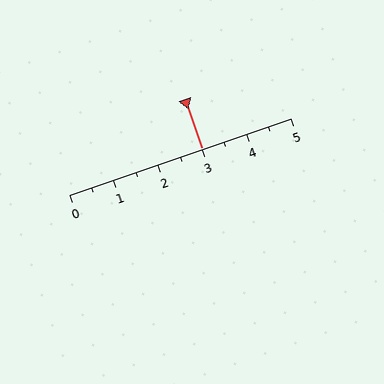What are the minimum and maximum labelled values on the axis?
The axis runs from 0 to 5.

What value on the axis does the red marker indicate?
The marker indicates approximately 3.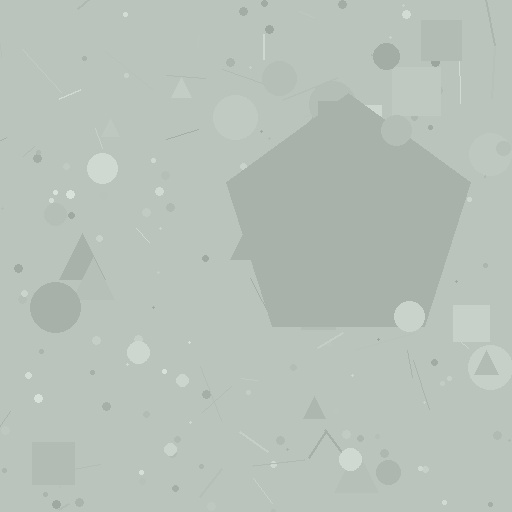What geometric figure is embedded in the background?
A pentagon is embedded in the background.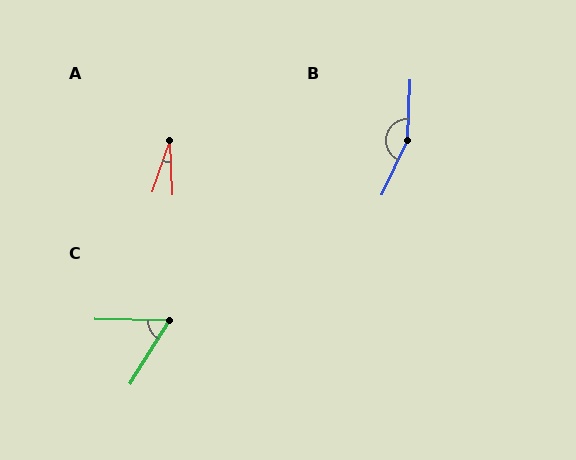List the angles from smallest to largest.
A (21°), C (59°), B (157°).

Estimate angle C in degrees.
Approximately 59 degrees.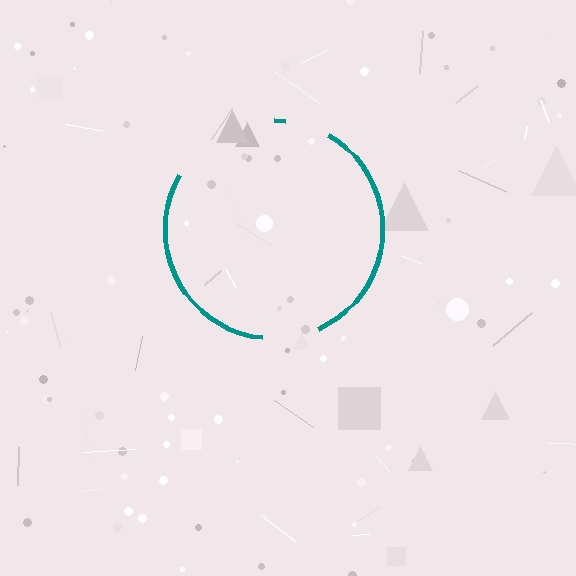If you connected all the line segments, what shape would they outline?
They would outline a circle.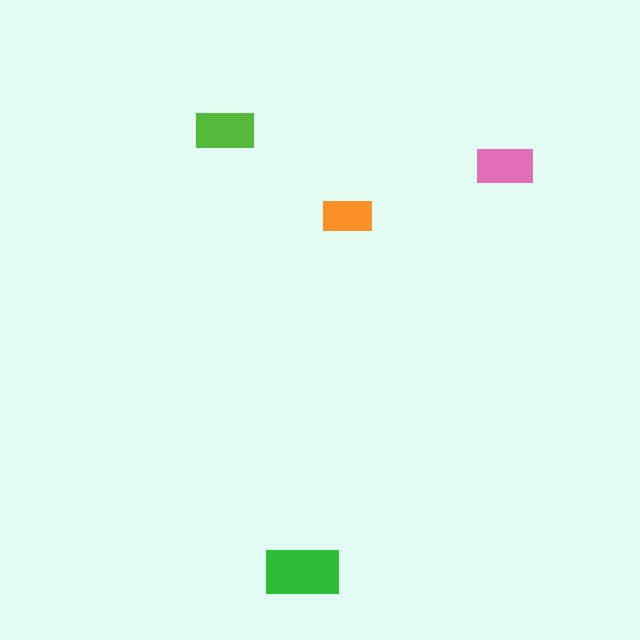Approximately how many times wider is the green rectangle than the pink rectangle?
About 1.5 times wider.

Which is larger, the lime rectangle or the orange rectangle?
The lime one.